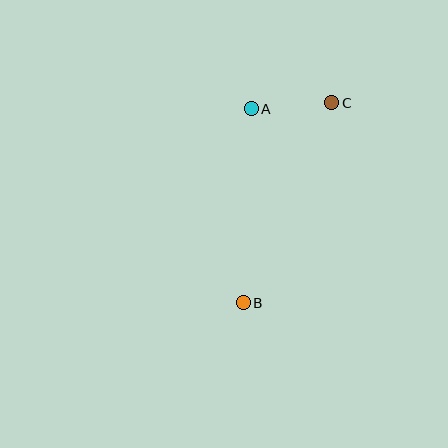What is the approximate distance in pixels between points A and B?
The distance between A and B is approximately 194 pixels.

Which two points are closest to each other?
Points A and C are closest to each other.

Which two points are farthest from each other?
Points B and C are farthest from each other.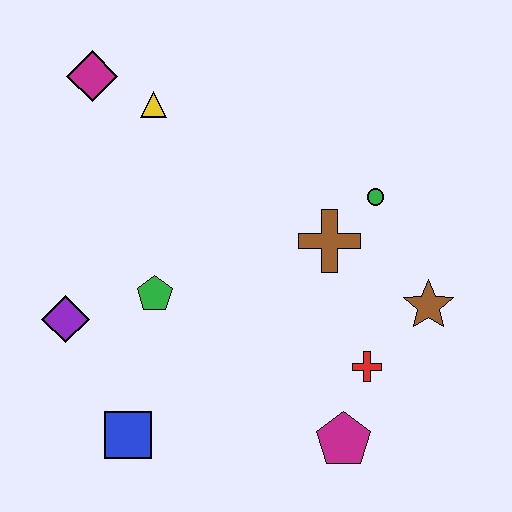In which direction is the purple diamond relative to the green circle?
The purple diamond is to the left of the green circle.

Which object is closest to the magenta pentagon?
The red cross is closest to the magenta pentagon.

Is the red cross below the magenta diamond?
Yes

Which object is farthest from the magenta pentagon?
The magenta diamond is farthest from the magenta pentagon.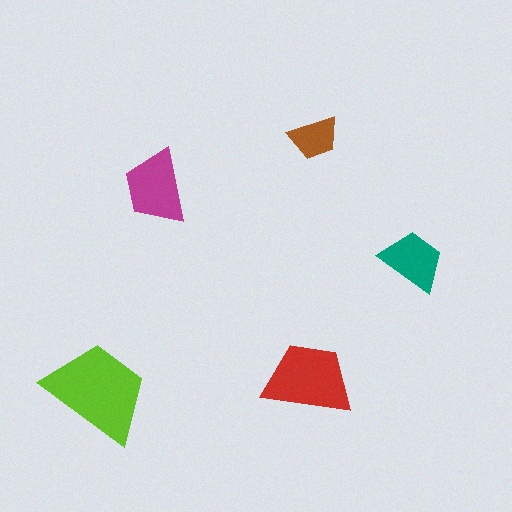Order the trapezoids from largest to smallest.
the lime one, the red one, the magenta one, the teal one, the brown one.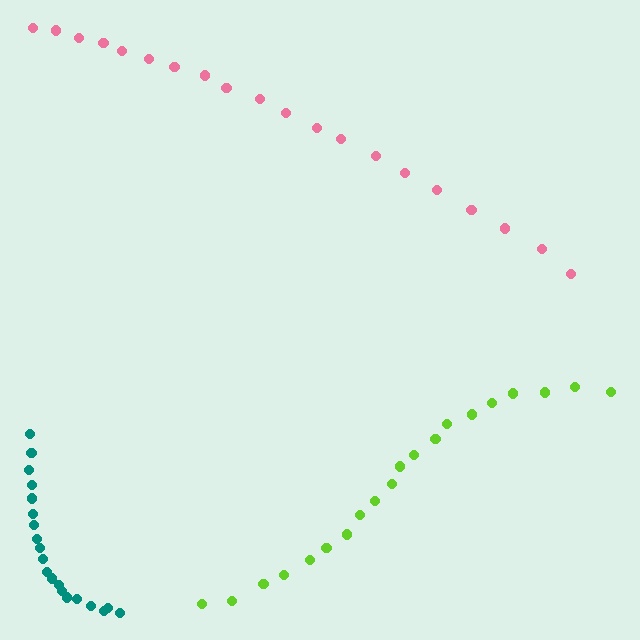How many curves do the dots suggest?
There are 3 distinct paths.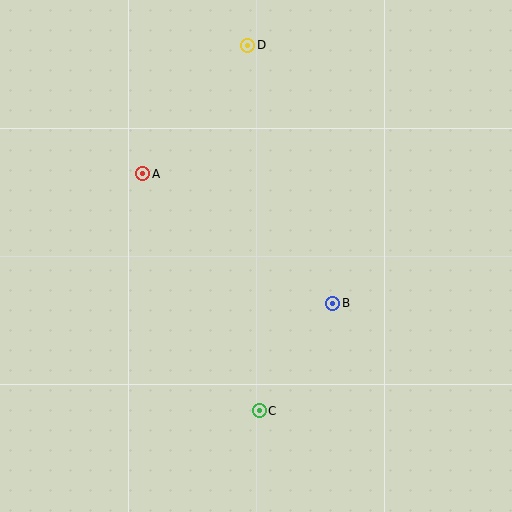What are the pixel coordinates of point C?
Point C is at (259, 411).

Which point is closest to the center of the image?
Point B at (333, 303) is closest to the center.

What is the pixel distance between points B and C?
The distance between B and C is 130 pixels.